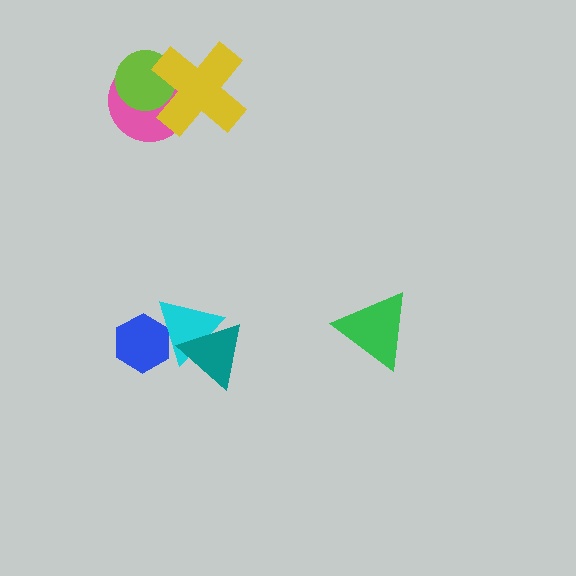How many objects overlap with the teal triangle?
1 object overlaps with the teal triangle.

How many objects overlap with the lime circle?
2 objects overlap with the lime circle.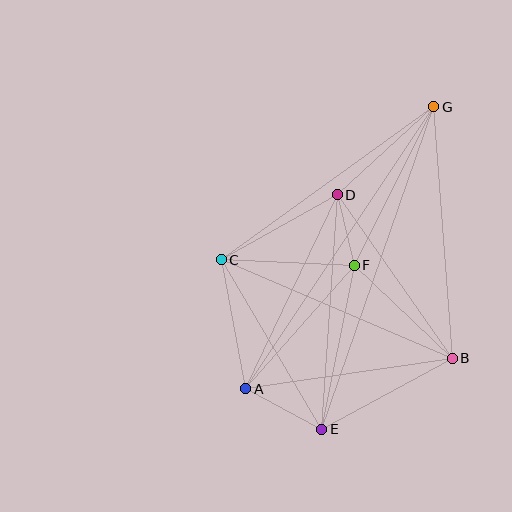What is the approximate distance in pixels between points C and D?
The distance between C and D is approximately 133 pixels.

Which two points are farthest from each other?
Points E and G are farthest from each other.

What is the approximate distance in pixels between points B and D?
The distance between B and D is approximately 200 pixels.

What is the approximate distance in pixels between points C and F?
The distance between C and F is approximately 133 pixels.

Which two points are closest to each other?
Points D and F are closest to each other.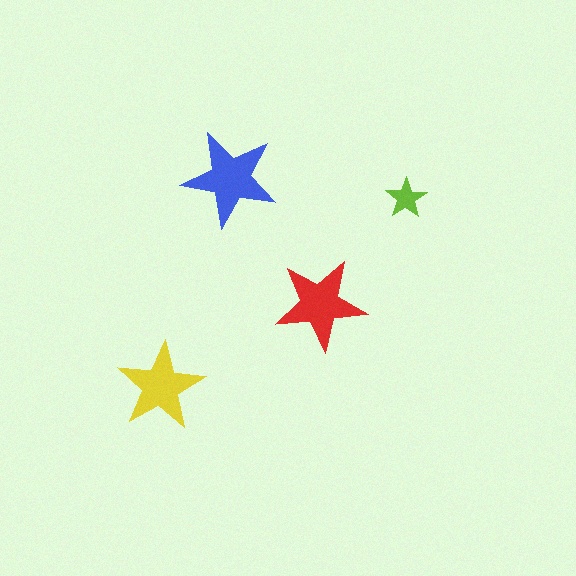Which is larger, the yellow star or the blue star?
The blue one.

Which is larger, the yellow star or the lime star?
The yellow one.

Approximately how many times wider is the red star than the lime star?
About 2 times wider.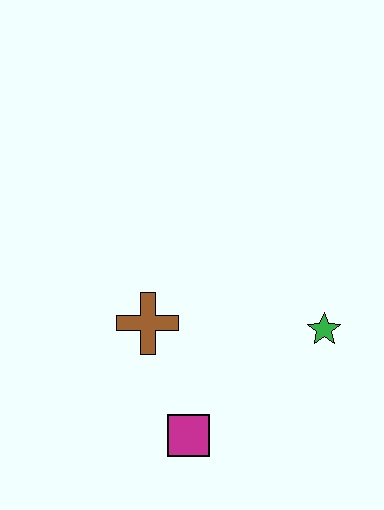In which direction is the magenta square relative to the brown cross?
The magenta square is below the brown cross.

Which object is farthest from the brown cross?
The green star is farthest from the brown cross.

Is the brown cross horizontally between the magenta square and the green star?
No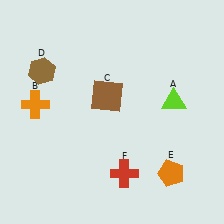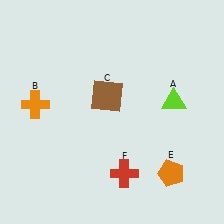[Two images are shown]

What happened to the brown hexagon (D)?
The brown hexagon (D) was removed in Image 2. It was in the top-left area of Image 1.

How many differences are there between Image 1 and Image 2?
There is 1 difference between the two images.